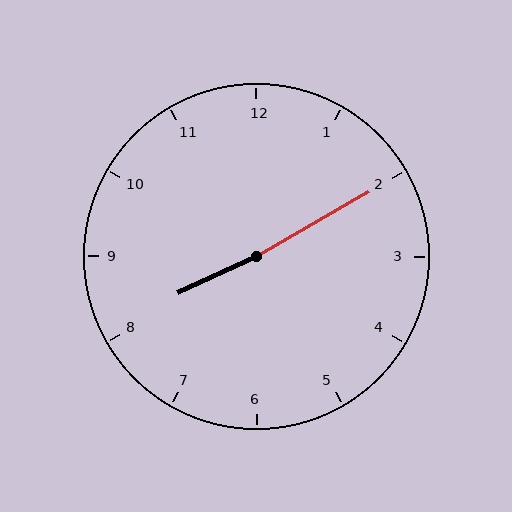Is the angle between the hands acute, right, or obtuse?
It is obtuse.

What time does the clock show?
8:10.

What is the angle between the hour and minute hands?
Approximately 175 degrees.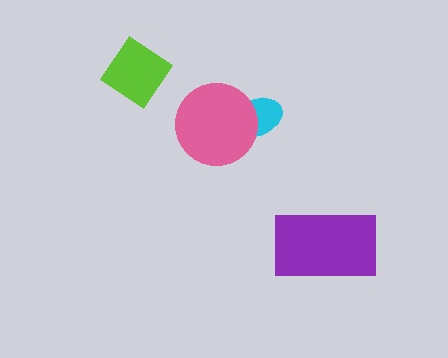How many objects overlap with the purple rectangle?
0 objects overlap with the purple rectangle.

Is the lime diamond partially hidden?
No, no other shape covers it.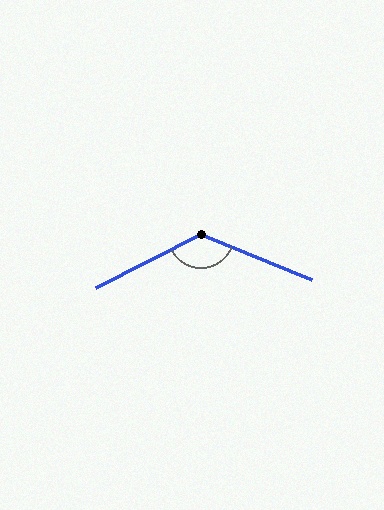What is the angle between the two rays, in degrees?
Approximately 131 degrees.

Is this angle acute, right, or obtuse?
It is obtuse.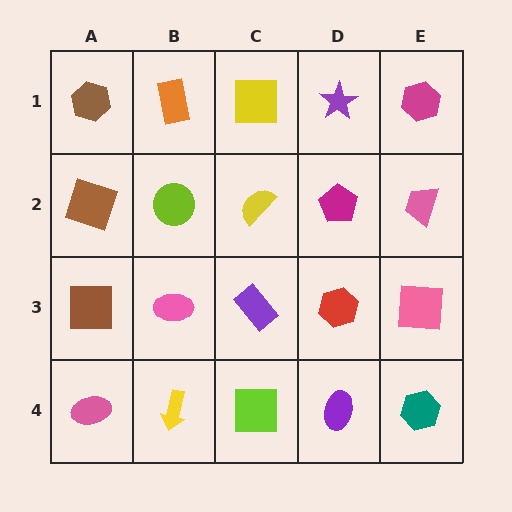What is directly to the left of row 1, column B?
A brown hexagon.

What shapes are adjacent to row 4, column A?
A brown square (row 3, column A), a yellow arrow (row 4, column B).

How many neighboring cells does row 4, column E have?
2.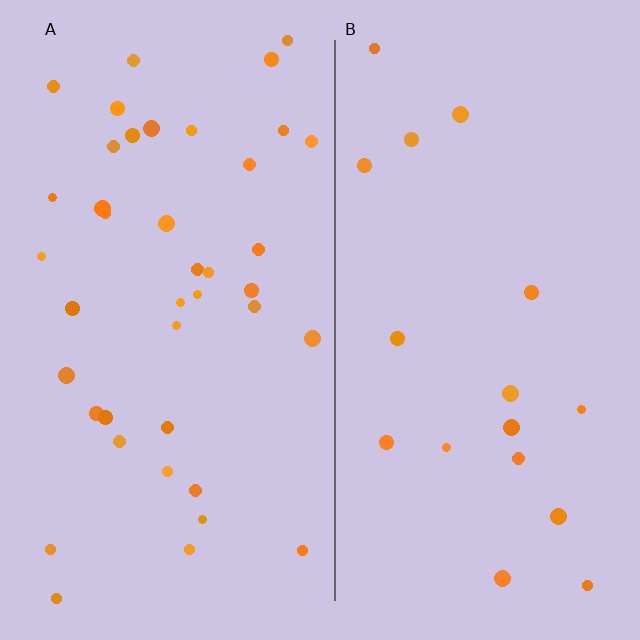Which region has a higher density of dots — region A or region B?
A (the left).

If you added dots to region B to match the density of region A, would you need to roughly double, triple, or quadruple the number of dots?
Approximately double.